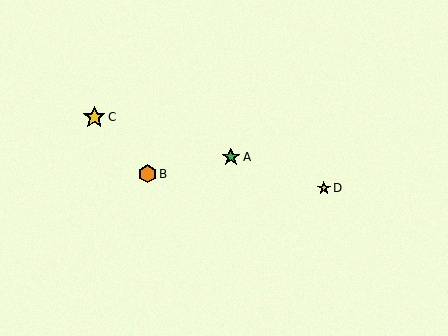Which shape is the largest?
The yellow star (labeled C) is the largest.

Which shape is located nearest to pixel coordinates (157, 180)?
The orange hexagon (labeled B) at (147, 174) is nearest to that location.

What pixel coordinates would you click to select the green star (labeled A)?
Click at (231, 157) to select the green star A.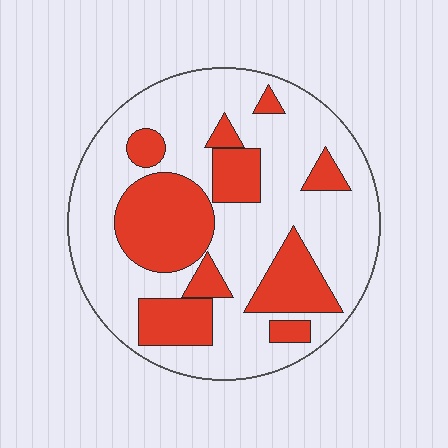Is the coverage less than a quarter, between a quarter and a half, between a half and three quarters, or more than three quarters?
Between a quarter and a half.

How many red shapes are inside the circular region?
10.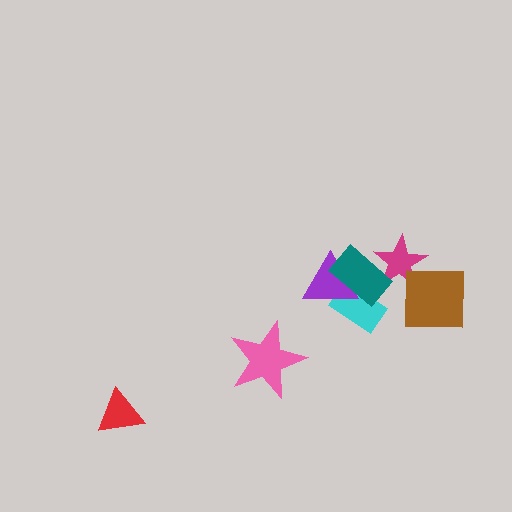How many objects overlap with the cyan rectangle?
2 objects overlap with the cyan rectangle.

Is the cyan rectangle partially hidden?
Yes, it is partially covered by another shape.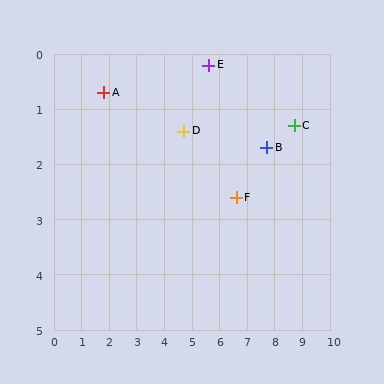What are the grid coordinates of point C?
Point C is at approximately (8.7, 1.3).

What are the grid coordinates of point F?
Point F is at approximately (6.6, 2.6).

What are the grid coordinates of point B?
Point B is at approximately (7.7, 1.7).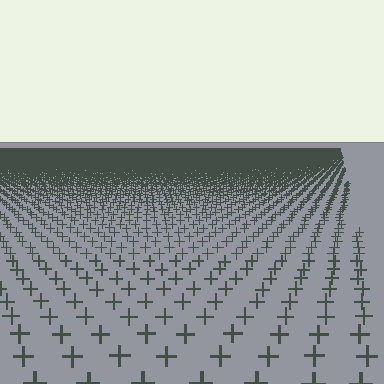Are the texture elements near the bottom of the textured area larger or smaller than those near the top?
Larger. Near the bottom, elements are closer to the viewer and appear at a bigger on-screen size.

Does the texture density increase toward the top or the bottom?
Density increases toward the top.